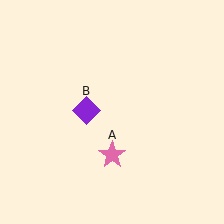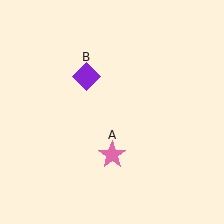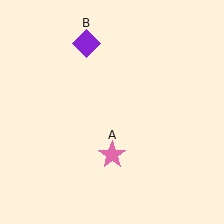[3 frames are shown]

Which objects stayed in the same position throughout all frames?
Pink star (object A) remained stationary.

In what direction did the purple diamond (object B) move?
The purple diamond (object B) moved up.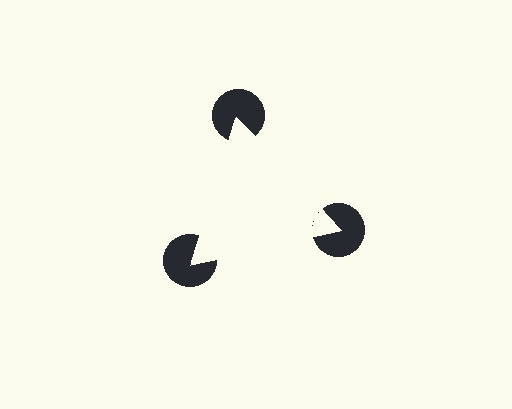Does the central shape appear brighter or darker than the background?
It typically appears slightly brighter than the background, even though no actual brightness change is drawn.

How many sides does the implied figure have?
3 sides.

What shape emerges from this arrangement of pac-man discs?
An illusory triangle — its edges are inferred from the aligned wedge cuts in the pac-man discs, not physically drawn.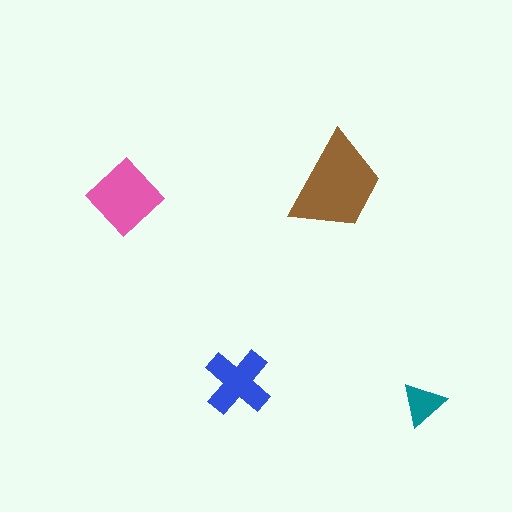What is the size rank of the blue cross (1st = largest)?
3rd.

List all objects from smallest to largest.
The teal triangle, the blue cross, the pink diamond, the brown trapezoid.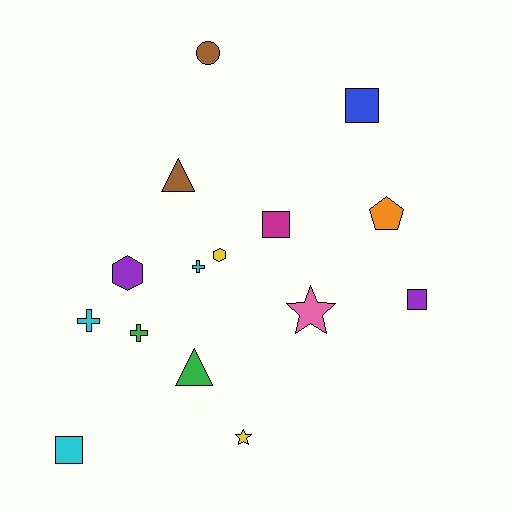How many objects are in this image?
There are 15 objects.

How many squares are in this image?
There are 4 squares.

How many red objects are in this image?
There are no red objects.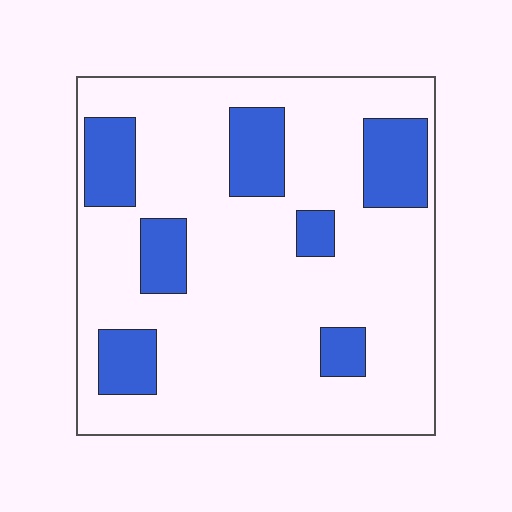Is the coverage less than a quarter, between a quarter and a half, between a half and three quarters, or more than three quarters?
Less than a quarter.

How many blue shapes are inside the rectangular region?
7.